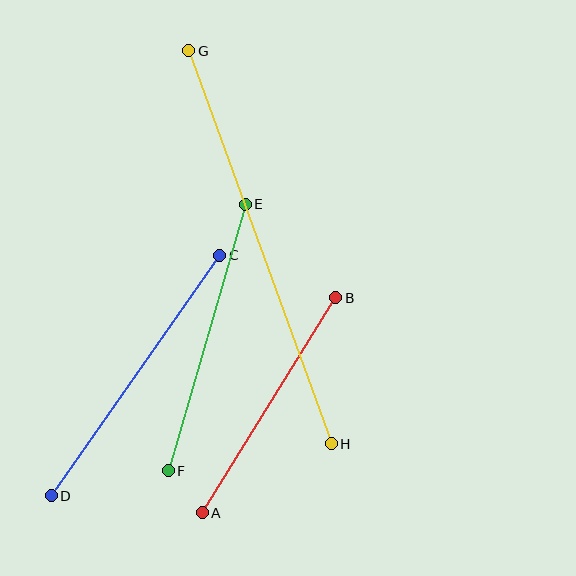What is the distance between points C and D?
The distance is approximately 293 pixels.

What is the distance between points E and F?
The distance is approximately 277 pixels.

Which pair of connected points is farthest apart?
Points G and H are farthest apart.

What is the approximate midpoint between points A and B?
The midpoint is at approximately (269, 405) pixels.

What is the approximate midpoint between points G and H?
The midpoint is at approximately (260, 247) pixels.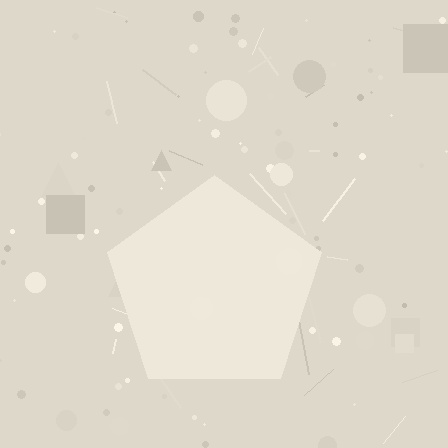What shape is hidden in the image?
A pentagon is hidden in the image.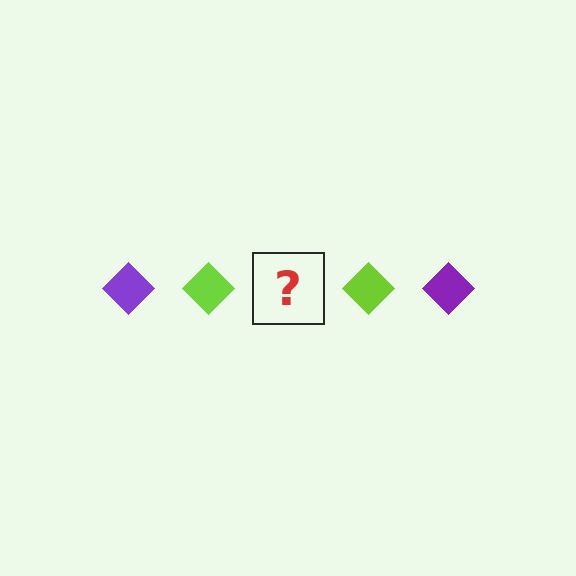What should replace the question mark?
The question mark should be replaced with a purple diamond.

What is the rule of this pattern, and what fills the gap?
The rule is that the pattern cycles through purple, lime diamonds. The gap should be filled with a purple diamond.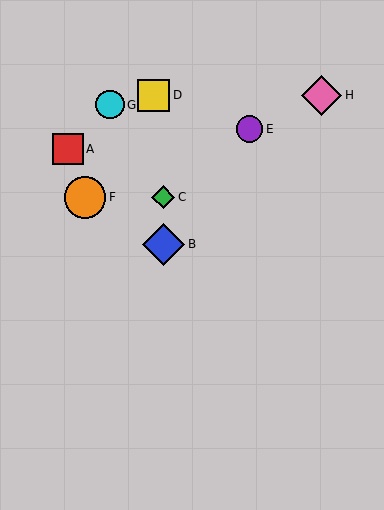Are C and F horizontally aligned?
Yes, both are at y≈197.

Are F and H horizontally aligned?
No, F is at y≈197 and H is at y≈95.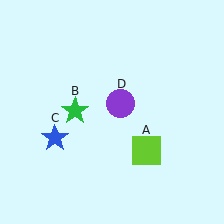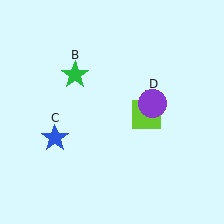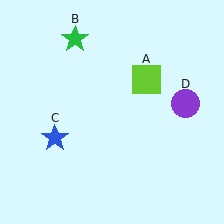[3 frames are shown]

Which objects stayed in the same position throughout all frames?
Blue star (object C) remained stationary.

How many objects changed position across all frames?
3 objects changed position: lime square (object A), green star (object B), purple circle (object D).